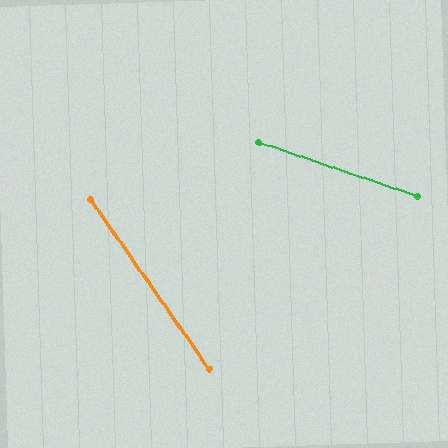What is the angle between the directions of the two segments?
Approximately 36 degrees.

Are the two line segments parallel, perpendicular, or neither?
Neither parallel nor perpendicular — they differ by about 36°.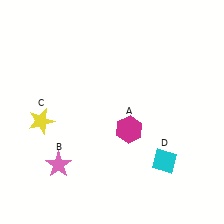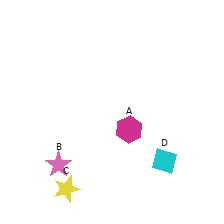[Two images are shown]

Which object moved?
The yellow star (C) moved down.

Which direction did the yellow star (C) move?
The yellow star (C) moved down.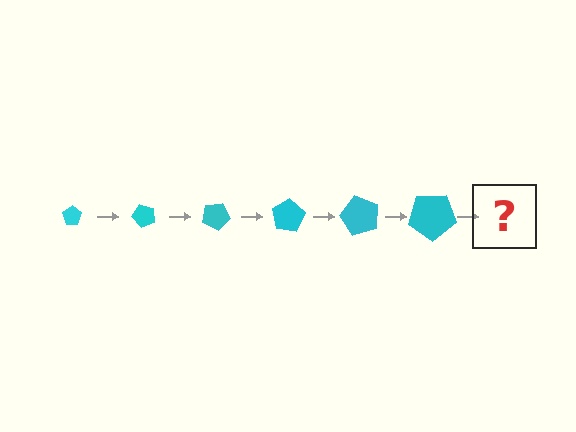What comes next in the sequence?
The next element should be a pentagon, larger than the previous one and rotated 300 degrees from the start.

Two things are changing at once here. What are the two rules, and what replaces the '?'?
The two rules are that the pentagon grows larger each step and it rotates 50 degrees each step. The '?' should be a pentagon, larger than the previous one and rotated 300 degrees from the start.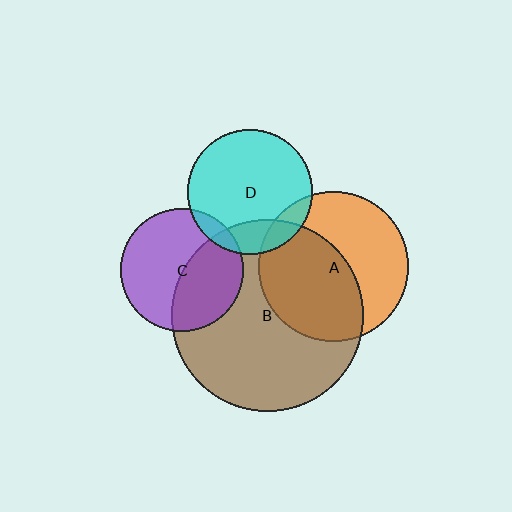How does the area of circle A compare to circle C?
Approximately 1.5 times.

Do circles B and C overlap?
Yes.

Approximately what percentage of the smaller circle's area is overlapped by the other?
Approximately 45%.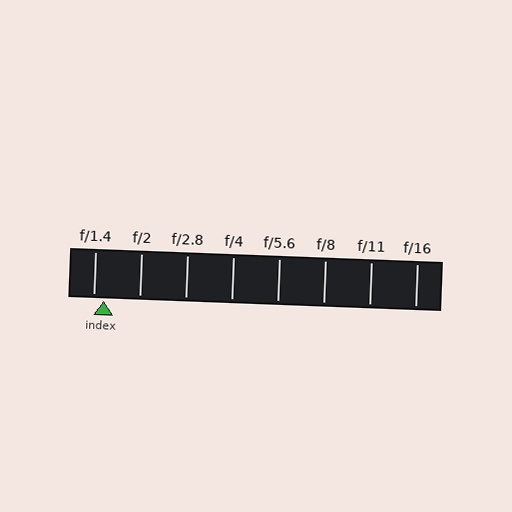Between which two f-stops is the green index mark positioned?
The index mark is between f/1.4 and f/2.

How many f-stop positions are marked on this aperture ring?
There are 8 f-stop positions marked.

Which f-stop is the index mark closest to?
The index mark is closest to f/1.4.